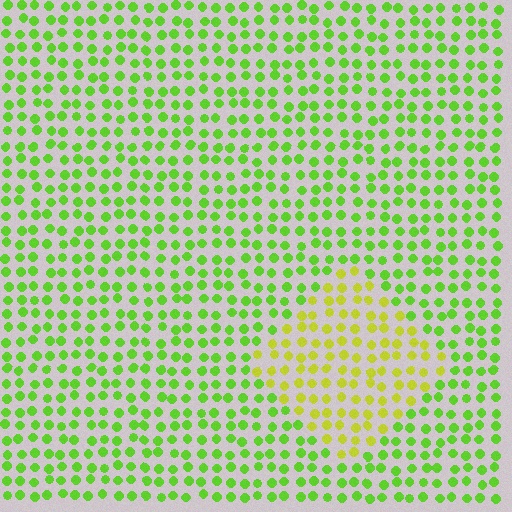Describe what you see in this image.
The image is filled with small lime elements in a uniform arrangement. A diamond-shaped region is visible where the elements are tinted to a slightly different hue, forming a subtle color boundary.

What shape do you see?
I see a diamond.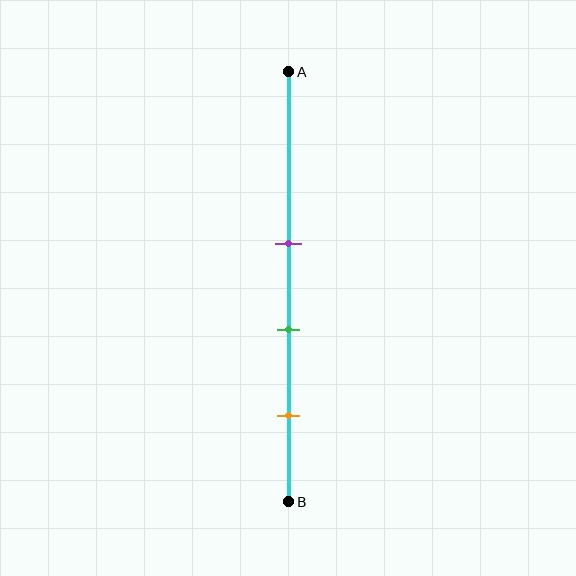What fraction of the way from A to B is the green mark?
The green mark is approximately 60% (0.6) of the way from A to B.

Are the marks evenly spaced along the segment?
Yes, the marks are approximately evenly spaced.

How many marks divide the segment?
There are 3 marks dividing the segment.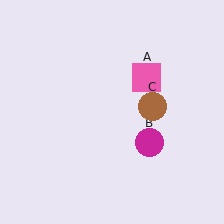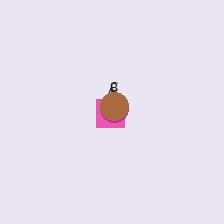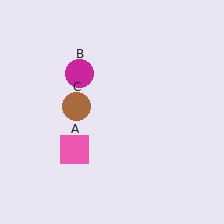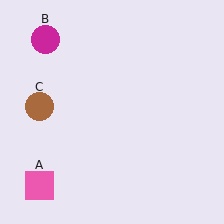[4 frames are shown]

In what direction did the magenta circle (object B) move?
The magenta circle (object B) moved up and to the left.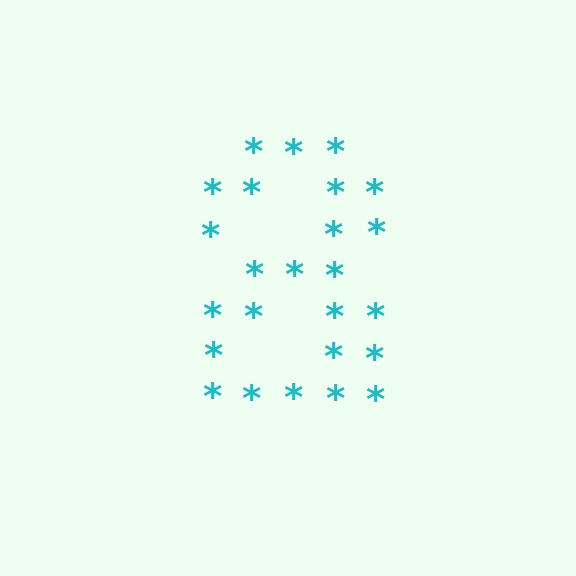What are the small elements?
The small elements are asterisks.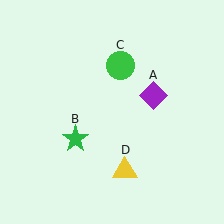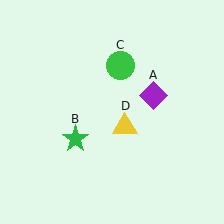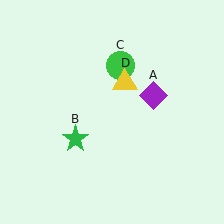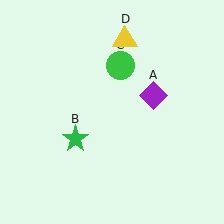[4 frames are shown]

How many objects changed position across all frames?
1 object changed position: yellow triangle (object D).